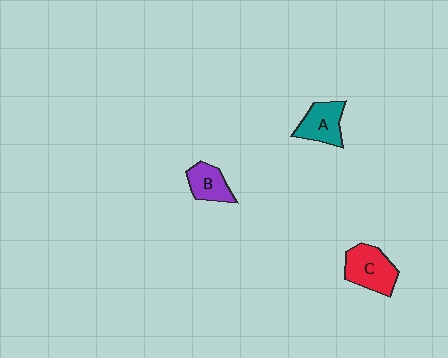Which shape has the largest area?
Shape C (red).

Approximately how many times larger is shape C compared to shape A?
Approximately 1.2 times.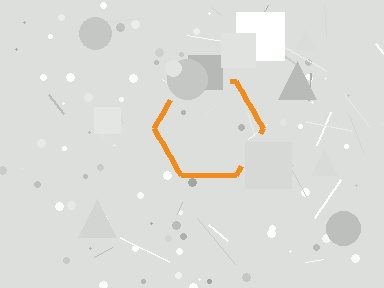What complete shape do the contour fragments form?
The contour fragments form a hexagon.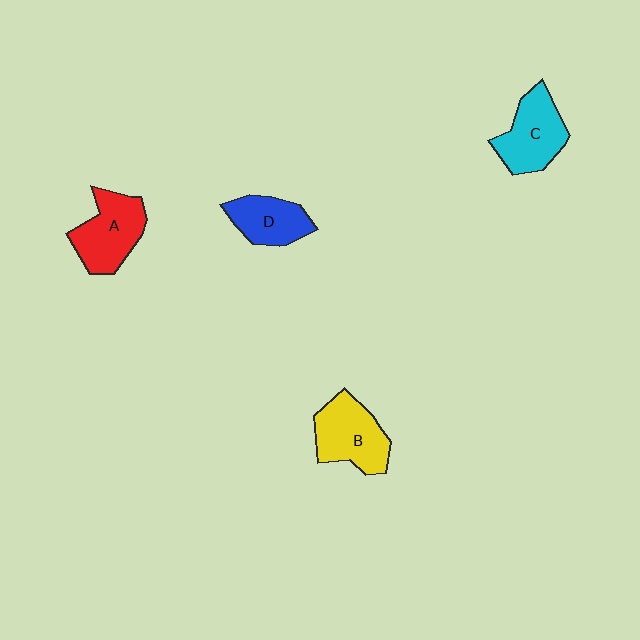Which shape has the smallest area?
Shape D (blue).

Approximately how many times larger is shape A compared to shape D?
Approximately 1.3 times.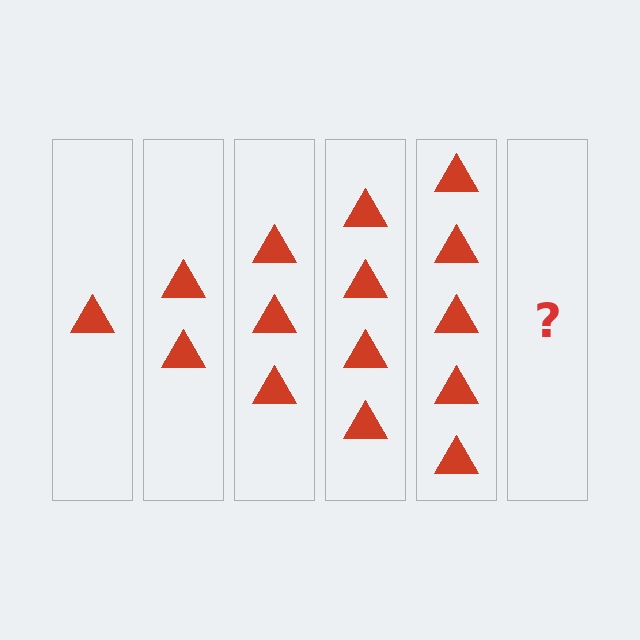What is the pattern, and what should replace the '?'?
The pattern is that each step adds one more triangle. The '?' should be 6 triangles.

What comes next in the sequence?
The next element should be 6 triangles.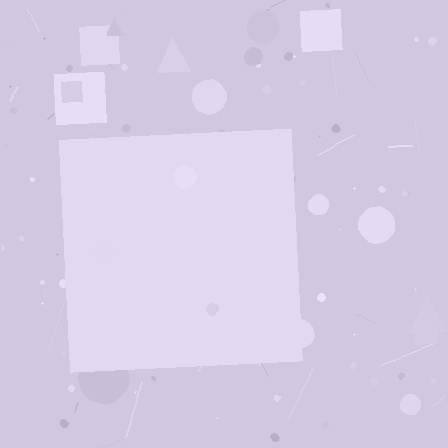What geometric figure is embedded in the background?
A square is embedded in the background.